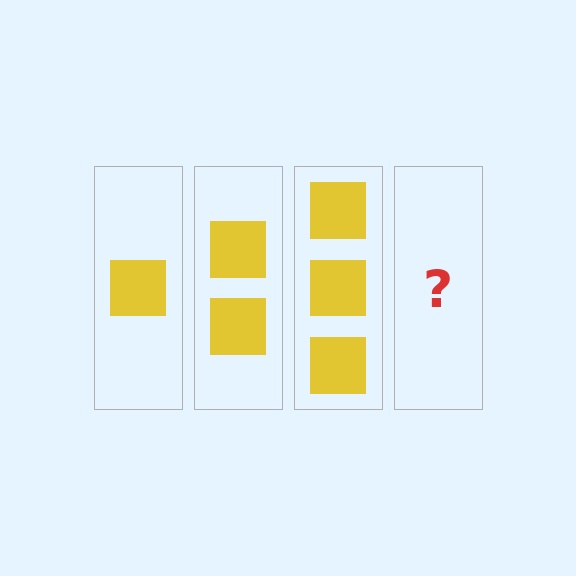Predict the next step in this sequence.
The next step is 4 squares.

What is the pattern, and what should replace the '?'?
The pattern is that each step adds one more square. The '?' should be 4 squares.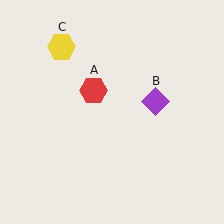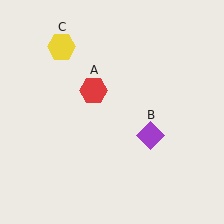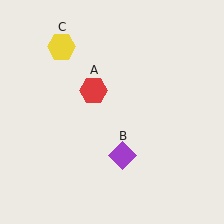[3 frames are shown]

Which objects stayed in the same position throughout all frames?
Red hexagon (object A) and yellow hexagon (object C) remained stationary.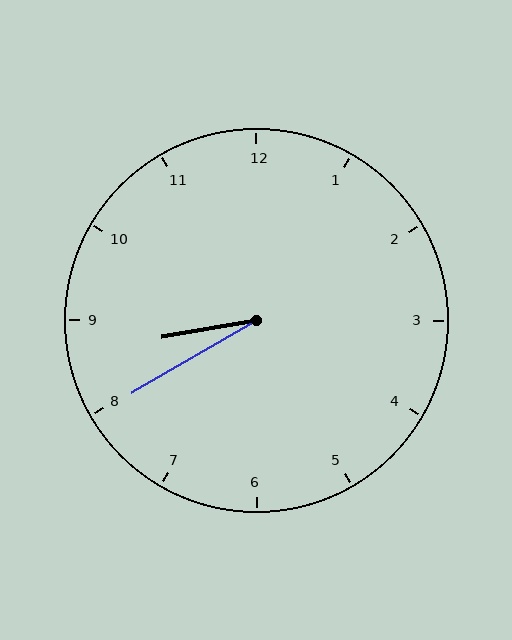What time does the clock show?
8:40.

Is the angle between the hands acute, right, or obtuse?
It is acute.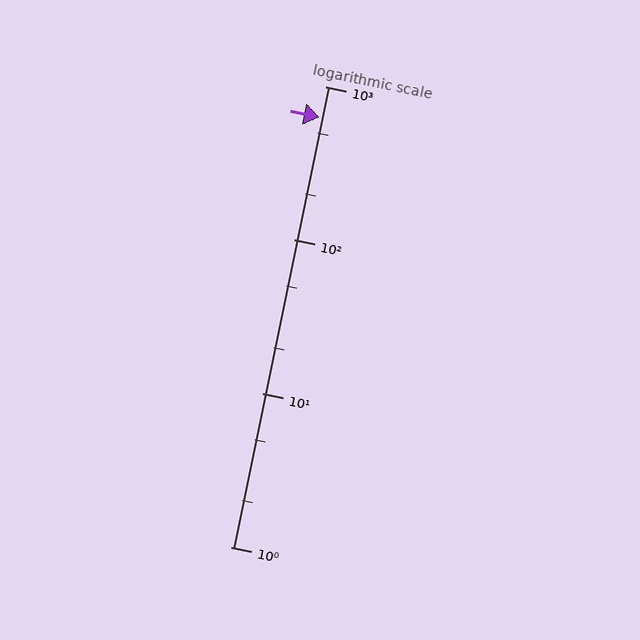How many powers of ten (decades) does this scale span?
The scale spans 3 decades, from 1 to 1000.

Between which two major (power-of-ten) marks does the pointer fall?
The pointer is between 100 and 1000.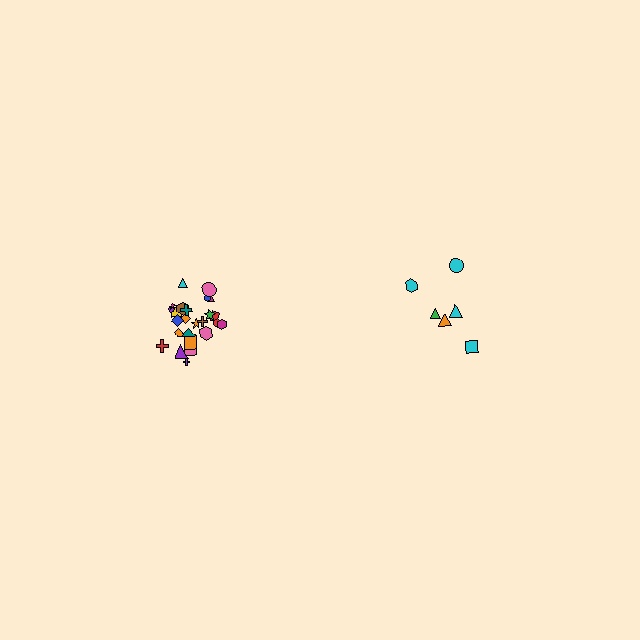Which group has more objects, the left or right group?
The left group.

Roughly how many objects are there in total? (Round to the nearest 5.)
Roughly 30 objects in total.